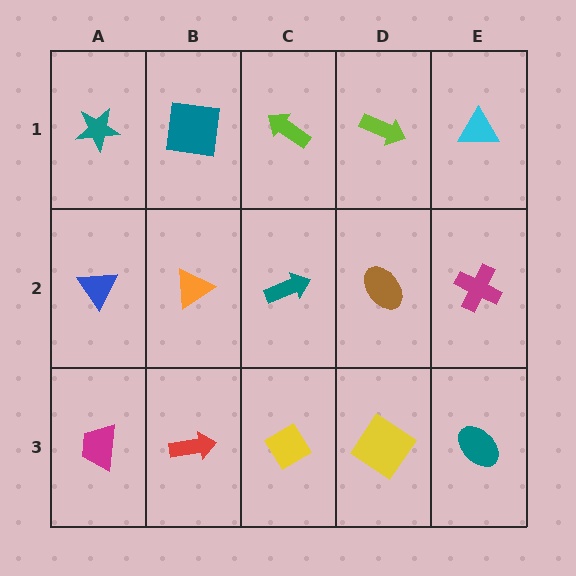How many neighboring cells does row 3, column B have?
3.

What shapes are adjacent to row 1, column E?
A magenta cross (row 2, column E), a lime arrow (row 1, column D).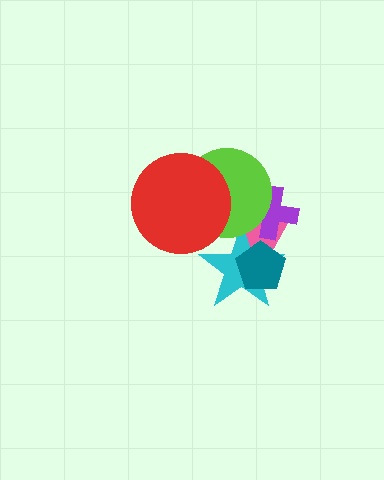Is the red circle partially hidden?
No, no other shape covers it.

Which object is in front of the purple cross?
The lime circle is in front of the purple cross.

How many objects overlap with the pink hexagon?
4 objects overlap with the pink hexagon.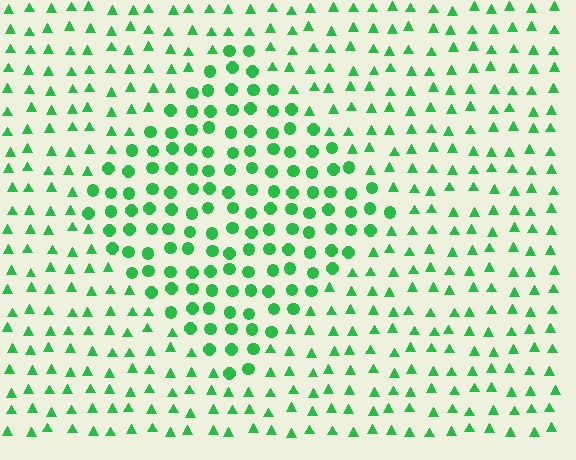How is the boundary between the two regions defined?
The boundary is defined by a change in element shape: circles inside vs. triangles outside. All elements share the same color and spacing.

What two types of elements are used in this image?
The image uses circles inside the diamond region and triangles outside it.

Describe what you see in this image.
The image is filled with small green elements arranged in a uniform grid. A diamond-shaped region contains circles, while the surrounding area contains triangles. The boundary is defined purely by the change in element shape.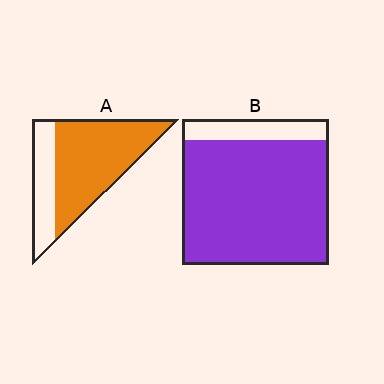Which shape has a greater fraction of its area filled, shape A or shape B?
Shape B.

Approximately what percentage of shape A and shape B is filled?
A is approximately 70% and B is approximately 85%.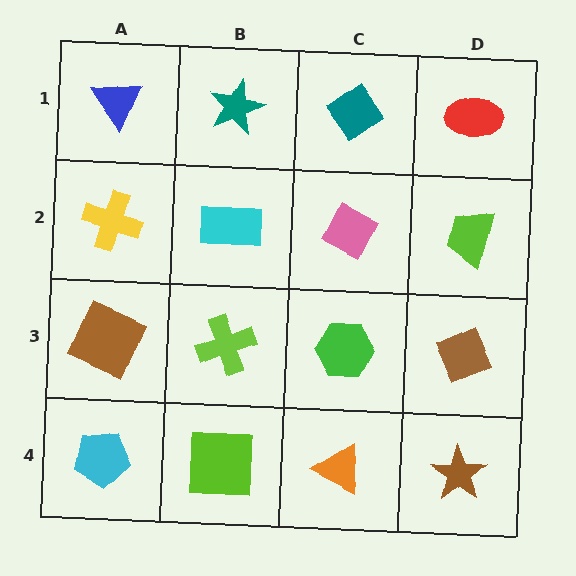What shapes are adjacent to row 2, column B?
A teal star (row 1, column B), a lime cross (row 3, column B), a yellow cross (row 2, column A), a pink diamond (row 2, column C).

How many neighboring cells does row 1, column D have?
2.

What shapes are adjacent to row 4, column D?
A brown diamond (row 3, column D), an orange triangle (row 4, column C).